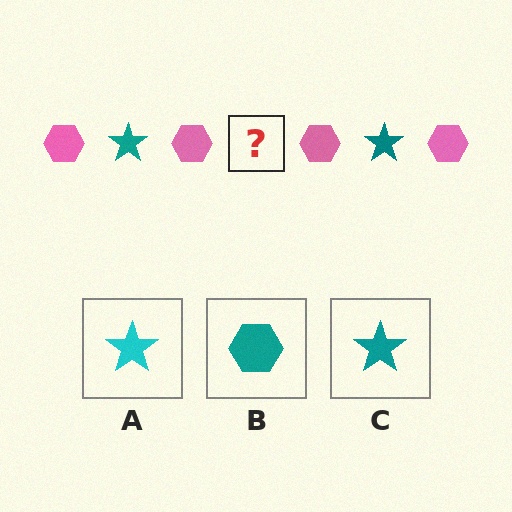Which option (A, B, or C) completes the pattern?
C.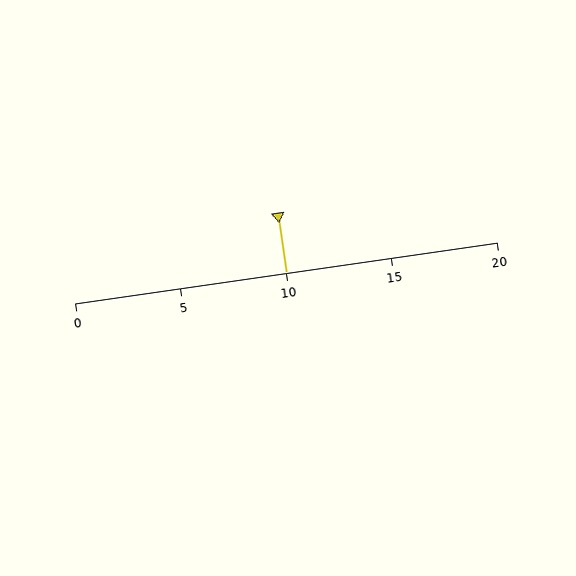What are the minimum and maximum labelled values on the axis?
The axis runs from 0 to 20.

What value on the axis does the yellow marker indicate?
The marker indicates approximately 10.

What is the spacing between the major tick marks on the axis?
The major ticks are spaced 5 apart.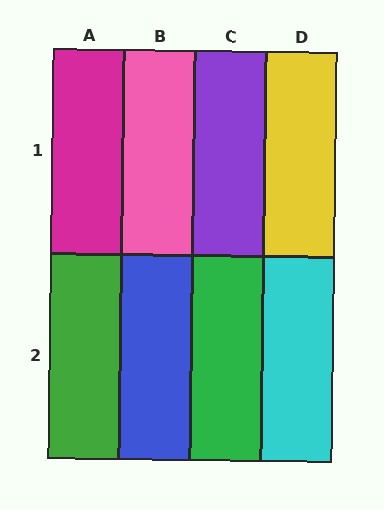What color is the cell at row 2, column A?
Green.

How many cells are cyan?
1 cell is cyan.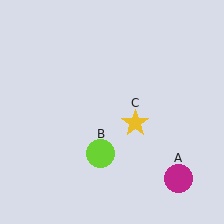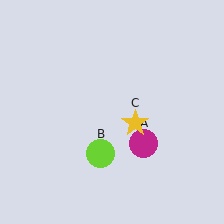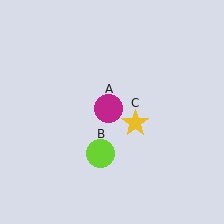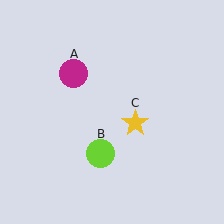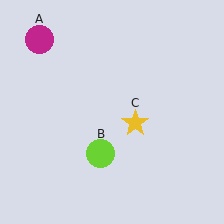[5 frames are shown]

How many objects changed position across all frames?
1 object changed position: magenta circle (object A).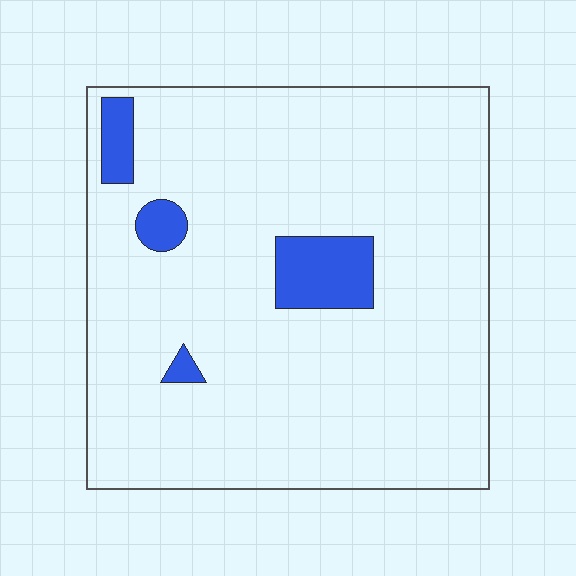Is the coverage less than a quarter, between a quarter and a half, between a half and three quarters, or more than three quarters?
Less than a quarter.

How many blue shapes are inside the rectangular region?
4.